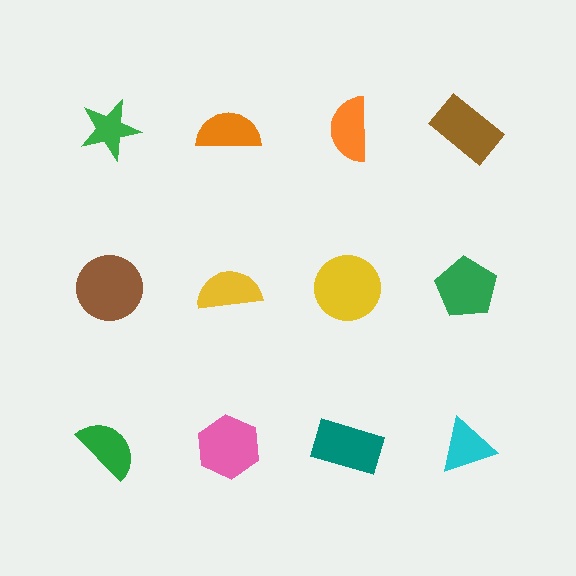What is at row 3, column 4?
A cyan triangle.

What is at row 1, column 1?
A green star.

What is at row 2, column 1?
A brown circle.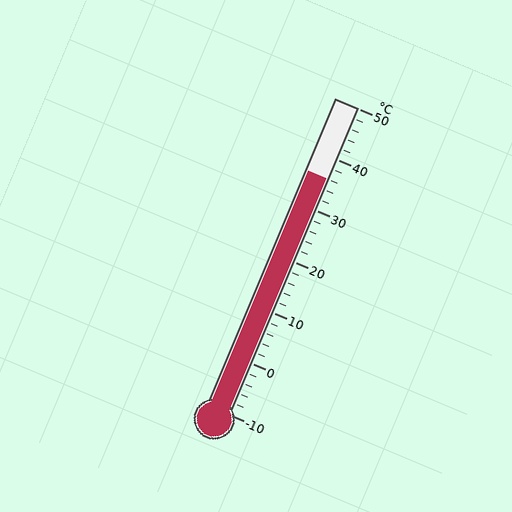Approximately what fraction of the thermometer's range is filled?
The thermometer is filled to approximately 75% of its range.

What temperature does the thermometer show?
The thermometer shows approximately 36°C.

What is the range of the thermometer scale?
The thermometer scale ranges from -10°C to 50°C.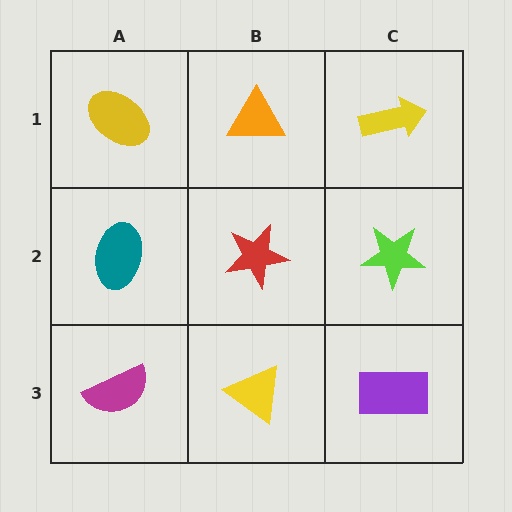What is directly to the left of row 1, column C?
An orange triangle.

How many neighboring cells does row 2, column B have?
4.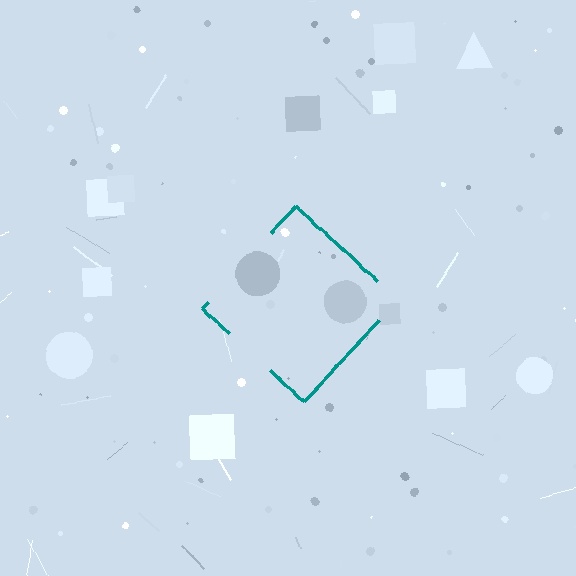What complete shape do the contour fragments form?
The contour fragments form a diamond.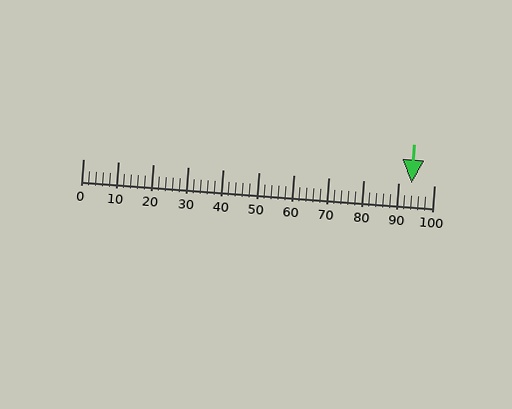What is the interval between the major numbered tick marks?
The major tick marks are spaced 10 units apart.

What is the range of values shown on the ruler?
The ruler shows values from 0 to 100.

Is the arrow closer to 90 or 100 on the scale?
The arrow is closer to 90.